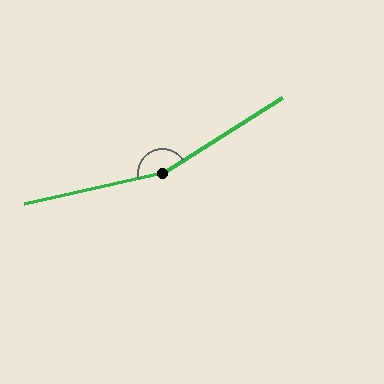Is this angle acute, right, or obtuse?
It is obtuse.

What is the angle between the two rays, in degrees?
Approximately 160 degrees.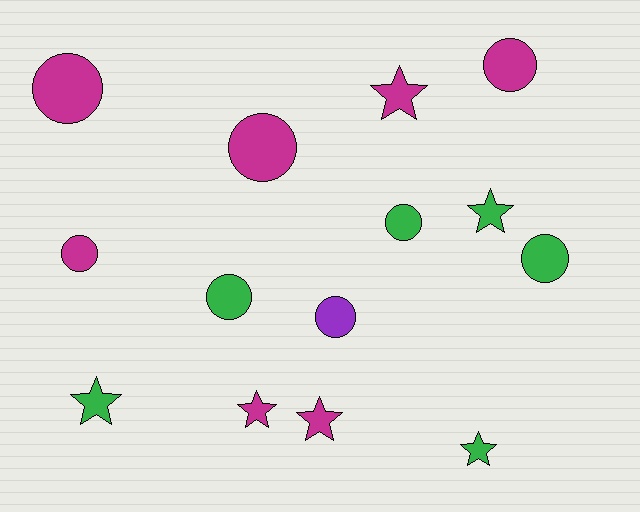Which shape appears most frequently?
Circle, with 8 objects.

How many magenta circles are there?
There are 4 magenta circles.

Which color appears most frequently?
Magenta, with 7 objects.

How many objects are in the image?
There are 14 objects.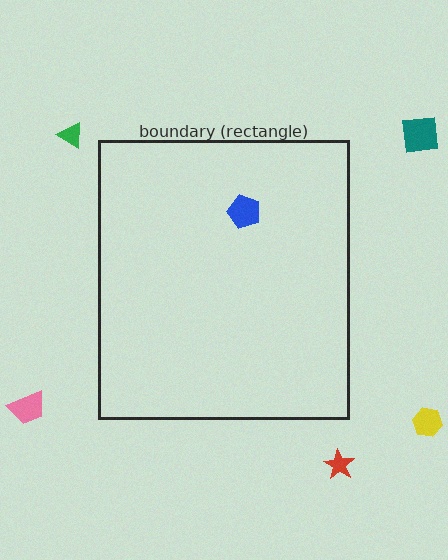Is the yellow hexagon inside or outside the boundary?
Outside.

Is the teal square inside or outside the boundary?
Outside.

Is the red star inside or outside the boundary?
Outside.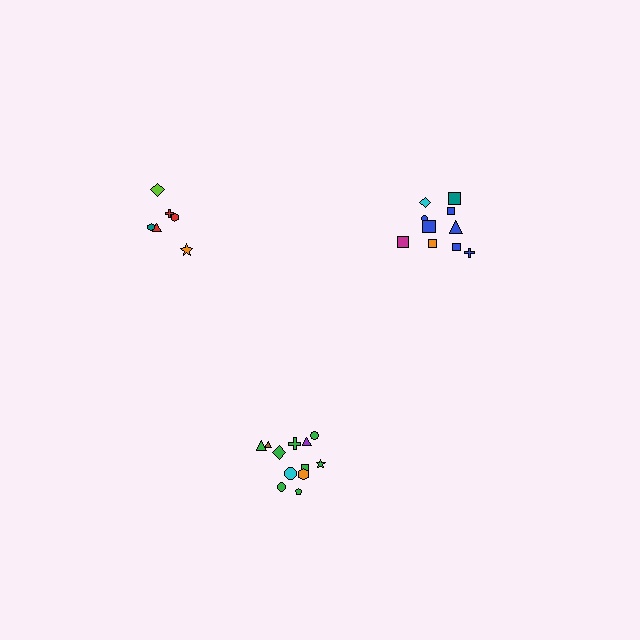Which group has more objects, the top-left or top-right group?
The top-right group.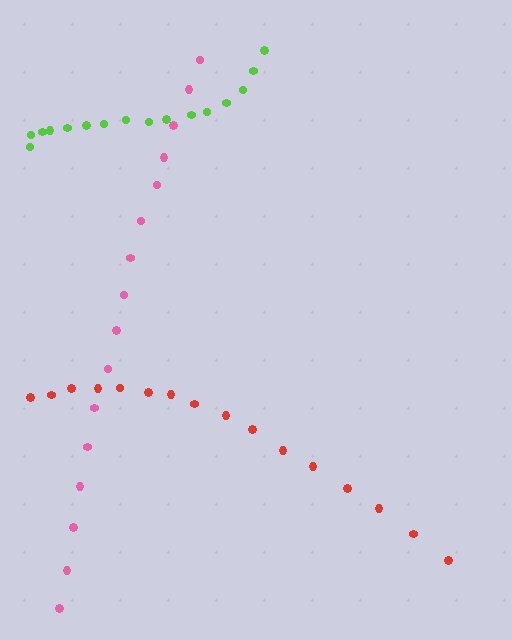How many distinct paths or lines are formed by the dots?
There are 3 distinct paths.